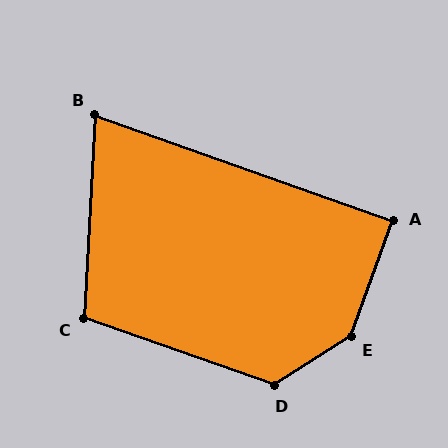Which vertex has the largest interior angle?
E, at approximately 143 degrees.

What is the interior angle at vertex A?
Approximately 89 degrees (approximately right).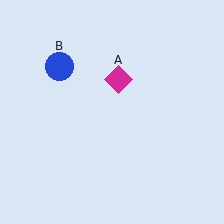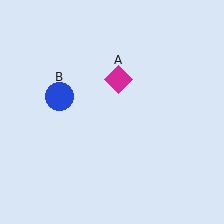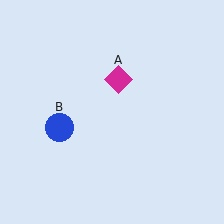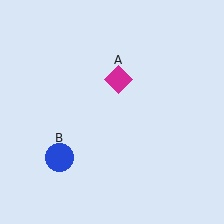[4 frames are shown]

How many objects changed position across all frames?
1 object changed position: blue circle (object B).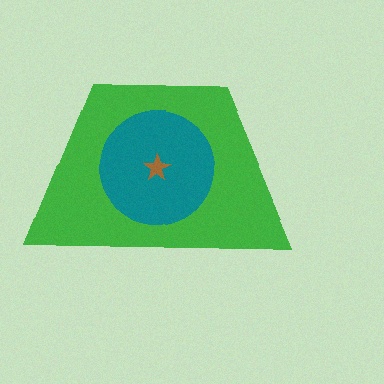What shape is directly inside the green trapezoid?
The teal circle.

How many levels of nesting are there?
3.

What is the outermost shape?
The green trapezoid.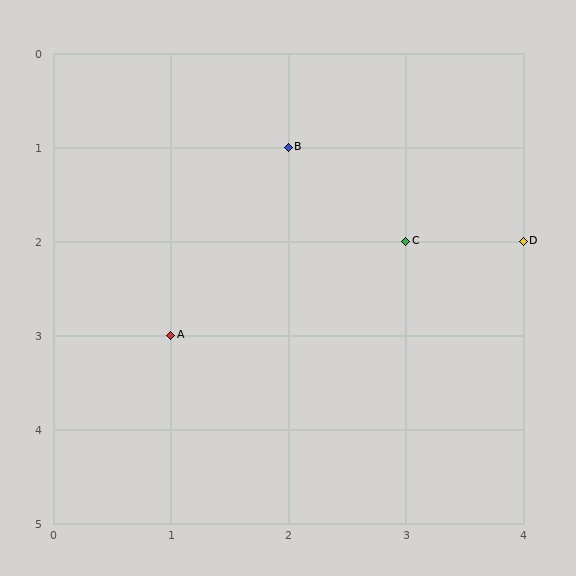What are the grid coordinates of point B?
Point B is at grid coordinates (2, 1).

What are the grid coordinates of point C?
Point C is at grid coordinates (3, 2).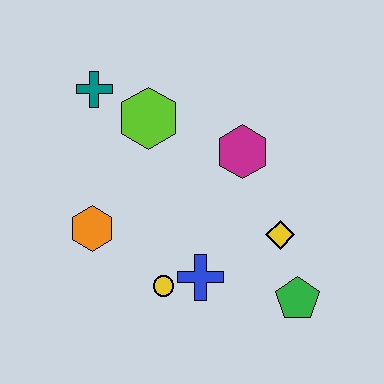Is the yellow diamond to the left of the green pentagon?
Yes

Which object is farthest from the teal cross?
The green pentagon is farthest from the teal cross.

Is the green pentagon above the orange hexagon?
No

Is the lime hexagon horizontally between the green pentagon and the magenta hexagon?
No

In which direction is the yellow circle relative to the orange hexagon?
The yellow circle is to the right of the orange hexagon.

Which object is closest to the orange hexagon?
The yellow circle is closest to the orange hexagon.